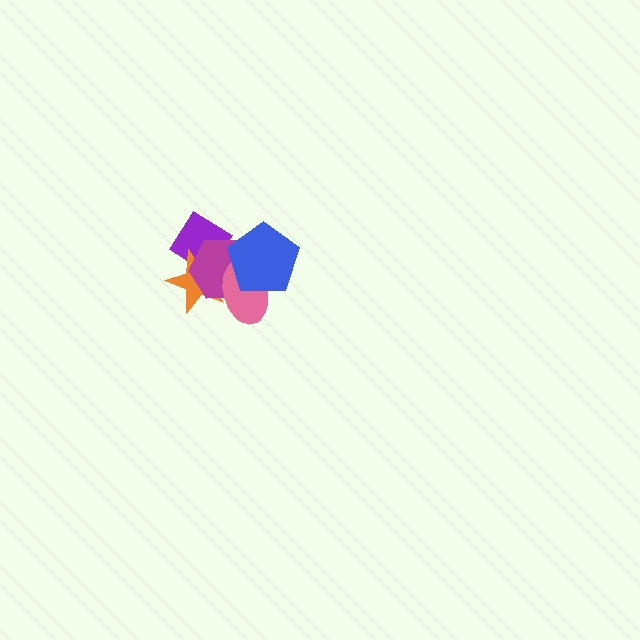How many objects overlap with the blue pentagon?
2 objects overlap with the blue pentagon.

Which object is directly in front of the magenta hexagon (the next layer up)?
The pink ellipse is directly in front of the magenta hexagon.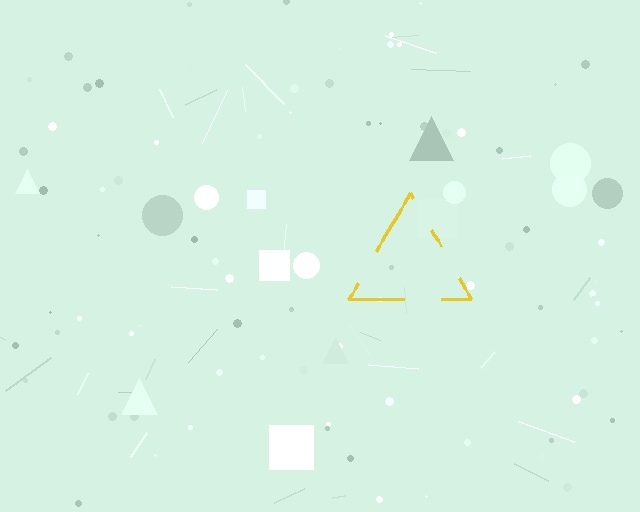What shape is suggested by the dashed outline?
The dashed outline suggests a triangle.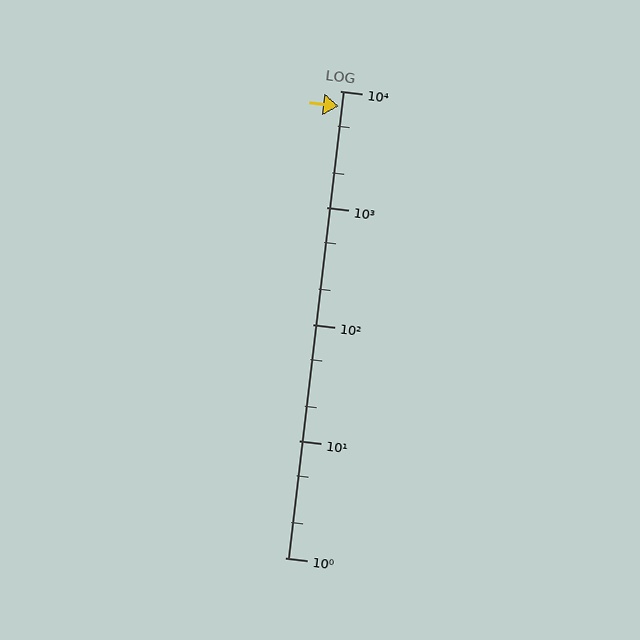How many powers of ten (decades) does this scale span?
The scale spans 4 decades, from 1 to 10000.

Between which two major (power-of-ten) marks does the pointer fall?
The pointer is between 1000 and 10000.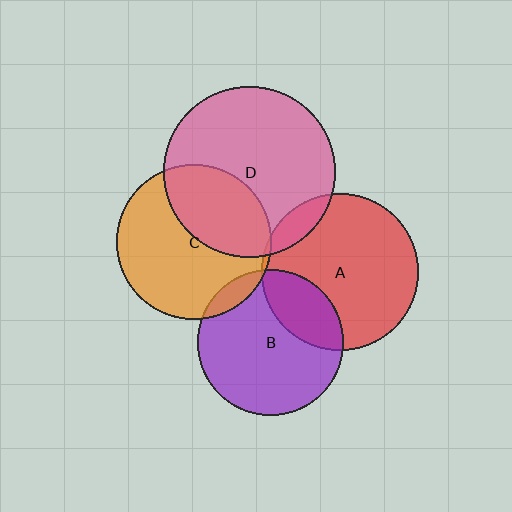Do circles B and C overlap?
Yes.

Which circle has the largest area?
Circle D (pink).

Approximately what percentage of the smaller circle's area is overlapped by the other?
Approximately 10%.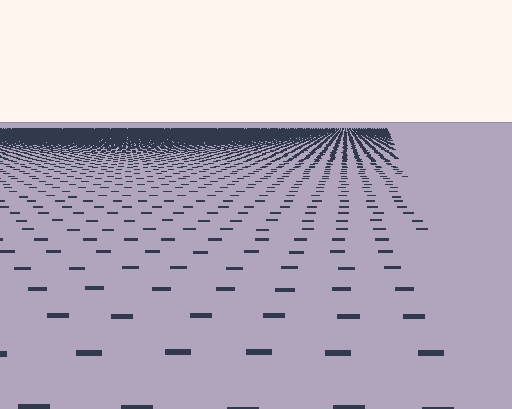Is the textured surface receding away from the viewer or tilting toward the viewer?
The surface is receding away from the viewer. Texture elements get smaller and denser toward the top.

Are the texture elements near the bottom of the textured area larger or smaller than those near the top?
Larger. Near the bottom, elements are closer to the viewer and appear at a bigger on-screen size.